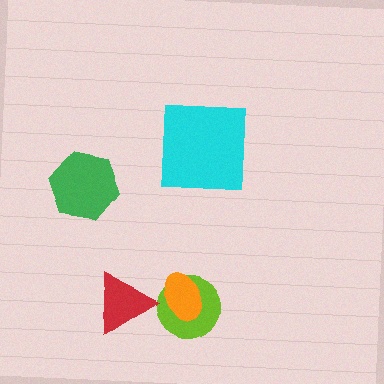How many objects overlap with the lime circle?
1 object overlaps with the lime circle.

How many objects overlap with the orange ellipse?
1 object overlaps with the orange ellipse.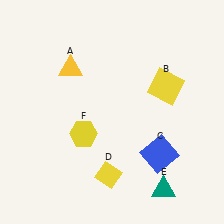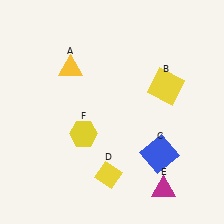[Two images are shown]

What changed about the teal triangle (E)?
In Image 1, E is teal. In Image 2, it changed to magenta.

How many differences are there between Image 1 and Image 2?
There is 1 difference between the two images.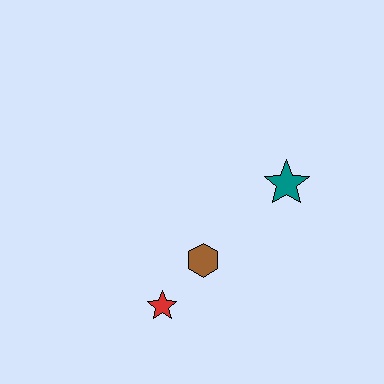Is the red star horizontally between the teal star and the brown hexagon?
No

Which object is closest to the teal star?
The brown hexagon is closest to the teal star.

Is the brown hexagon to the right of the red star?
Yes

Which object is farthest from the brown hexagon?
The teal star is farthest from the brown hexagon.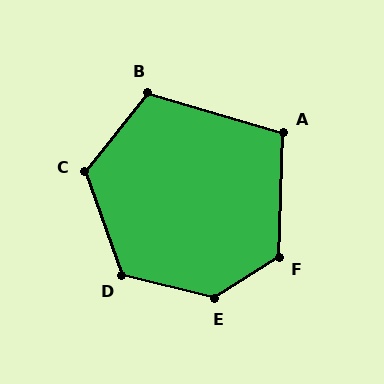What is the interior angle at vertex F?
Approximately 124 degrees (obtuse).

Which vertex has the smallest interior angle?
A, at approximately 105 degrees.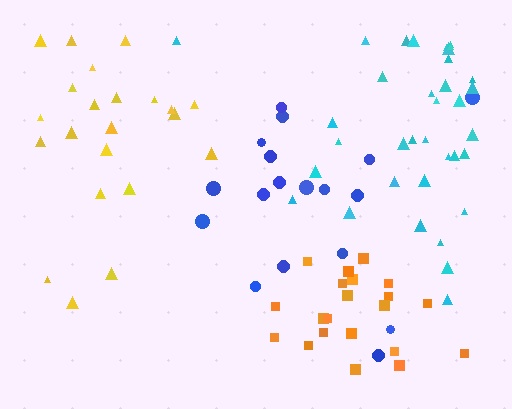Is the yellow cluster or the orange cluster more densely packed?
Orange.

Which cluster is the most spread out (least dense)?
Yellow.